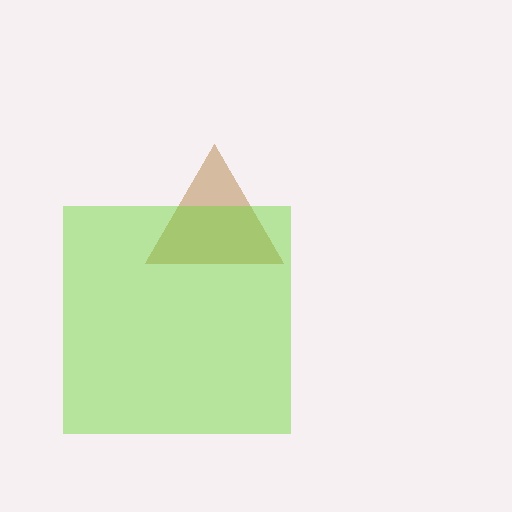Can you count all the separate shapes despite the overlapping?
Yes, there are 2 separate shapes.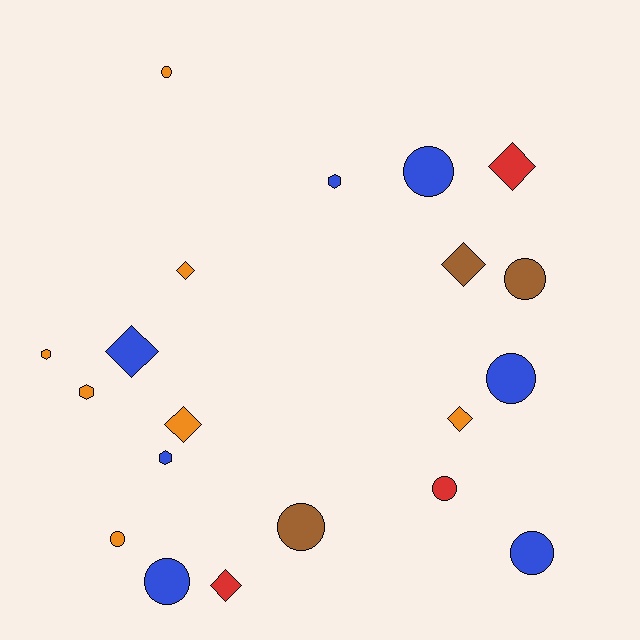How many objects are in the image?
There are 20 objects.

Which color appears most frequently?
Blue, with 7 objects.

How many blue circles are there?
There are 4 blue circles.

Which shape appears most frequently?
Circle, with 9 objects.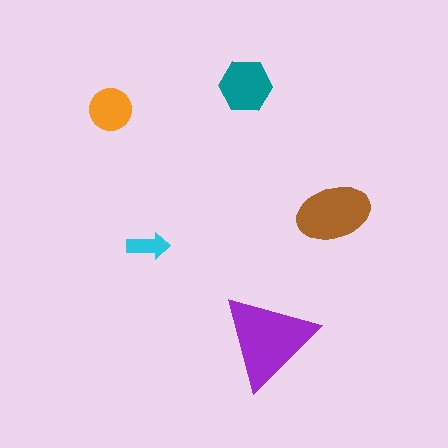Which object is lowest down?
The purple triangle is bottommost.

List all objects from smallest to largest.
The cyan arrow, the orange circle, the teal hexagon, the brown ellipse, the purple triangle.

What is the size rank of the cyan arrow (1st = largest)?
5th.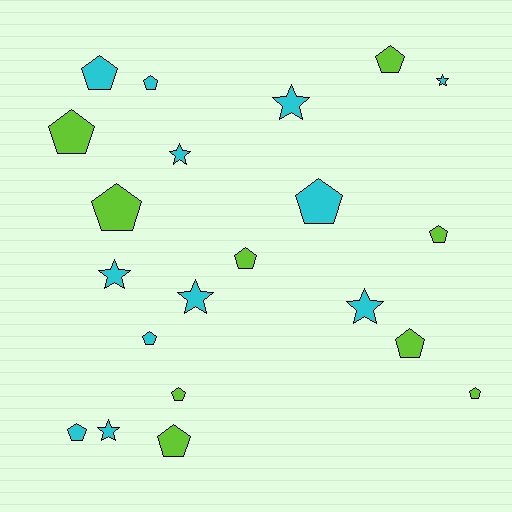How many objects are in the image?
There are 21 objects.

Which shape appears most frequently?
Pentagon, with 14 objects.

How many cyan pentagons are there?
There are 5 cyan pentagons.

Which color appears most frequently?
Cyan, with 12 objects.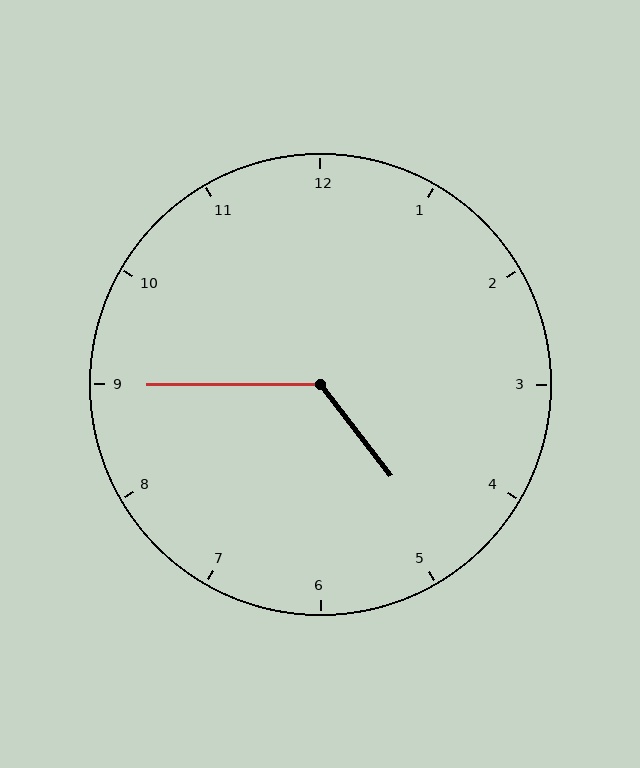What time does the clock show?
4:45.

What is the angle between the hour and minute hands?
Approximately 128 degrees.